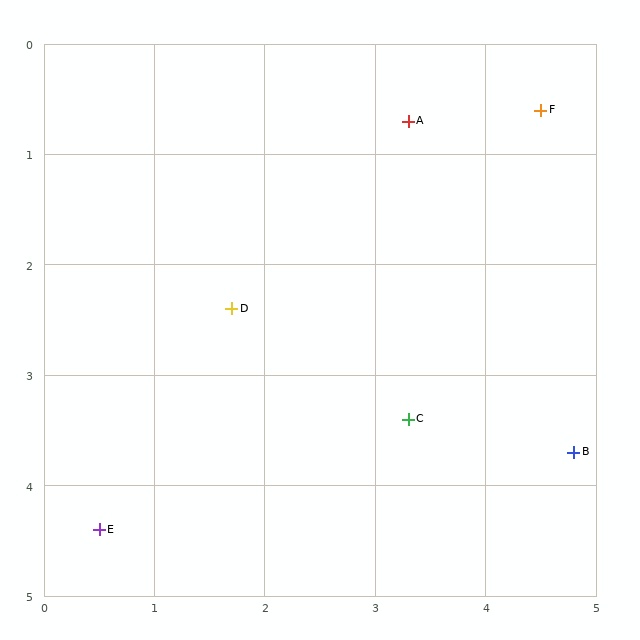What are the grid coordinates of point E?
Point E is at approximately (0.5, 4.4).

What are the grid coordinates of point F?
Point F is at approximately (4.5, 0.6).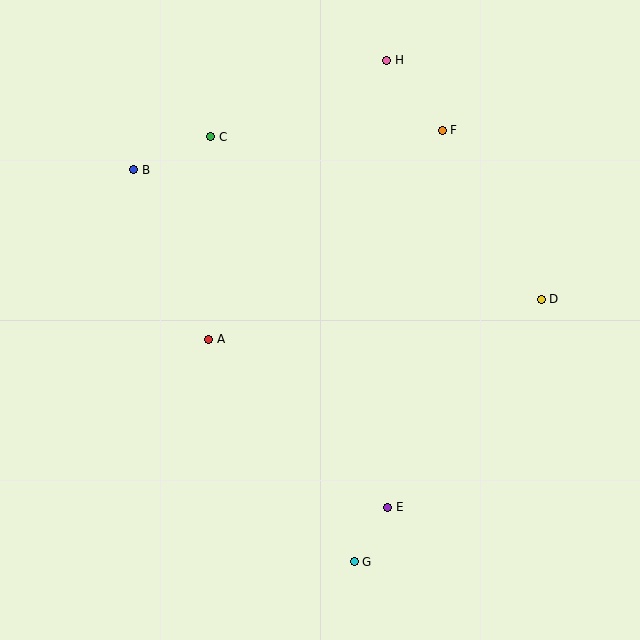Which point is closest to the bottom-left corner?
Point G is closest to the bottom-left corner.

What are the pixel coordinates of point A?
Point A is at (209, 339).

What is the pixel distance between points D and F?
The distance between D and F is 196 pixels.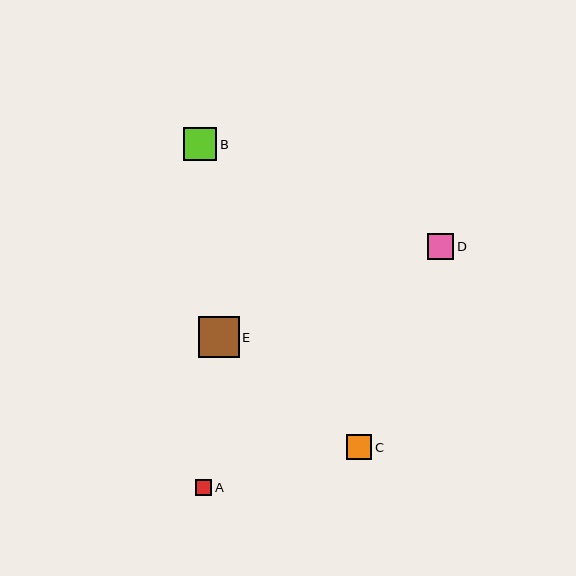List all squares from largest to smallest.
From largest to smallest: E, B, D, C, A.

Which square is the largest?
Square E is the largest with a size of approximately 41 pixels.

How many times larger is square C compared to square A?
Square C is approximately 1.5 times the size of square A.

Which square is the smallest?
Square A is the smallest with a size of approximately 16 pixels.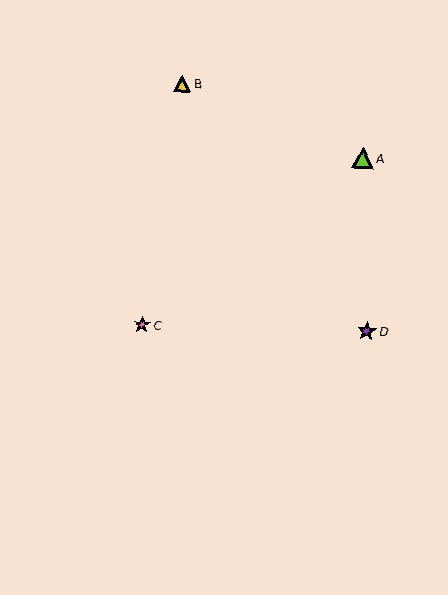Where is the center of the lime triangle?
The center of the lime triangle is at (363, 158).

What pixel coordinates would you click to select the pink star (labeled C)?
Click at (142, 324) to select the pink star C.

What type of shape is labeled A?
Shape A is a lime triangle.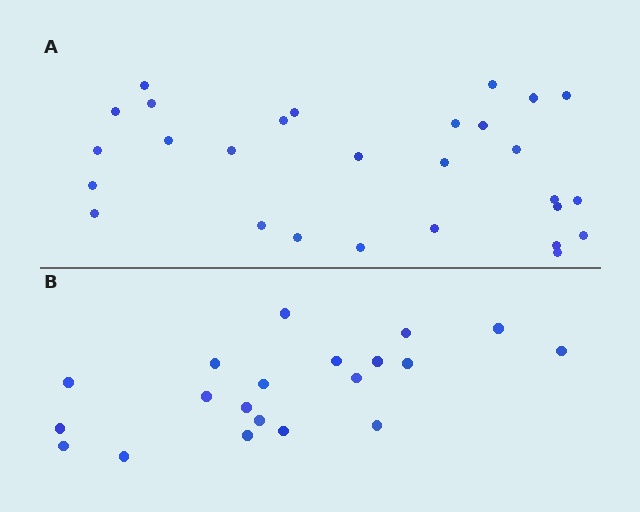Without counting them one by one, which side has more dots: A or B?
Region A (the top region) has more dots.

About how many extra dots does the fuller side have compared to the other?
Region A has roughly 8 or so more dots than region B.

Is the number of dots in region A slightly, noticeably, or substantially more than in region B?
Region A has noticeably more, but not dramatically so. The ratio is roughly 1.4 to 1.